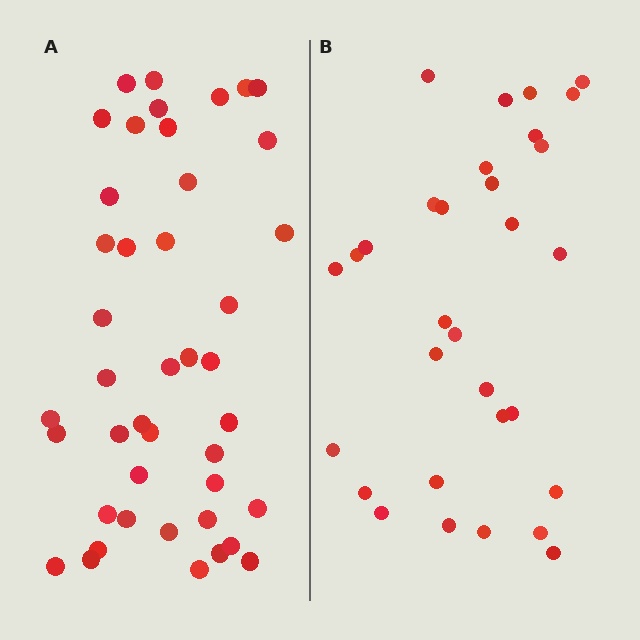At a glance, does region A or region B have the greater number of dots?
Region A (the left region) has more dots.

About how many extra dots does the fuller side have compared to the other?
Region A has roughly 12 or so more dots than region B.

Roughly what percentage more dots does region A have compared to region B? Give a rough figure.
About 40% more.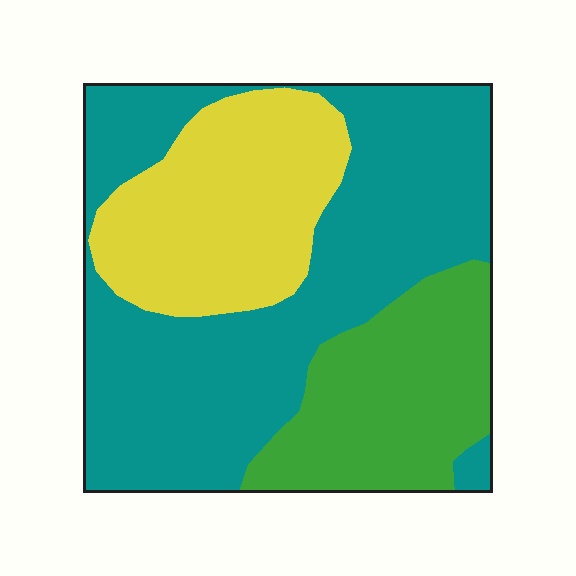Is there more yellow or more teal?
Teal.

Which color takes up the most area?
Teal, at roughly 50%.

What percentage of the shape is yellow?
Yellow takes up about one quarter (1/4) of the shape.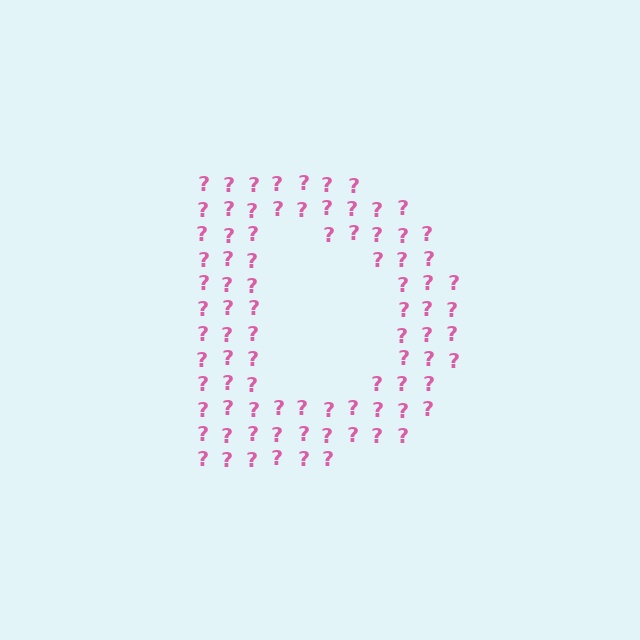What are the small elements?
The small elements are question marks.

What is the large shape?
The large shape is the letter D.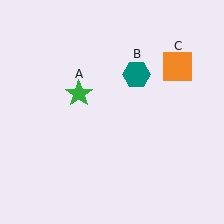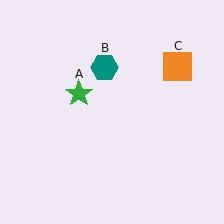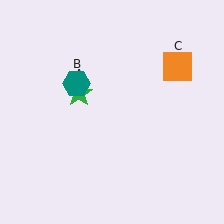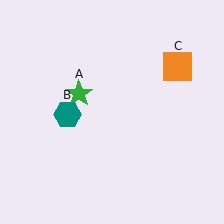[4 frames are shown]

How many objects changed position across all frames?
1 object changed position: teal hexagon (object B).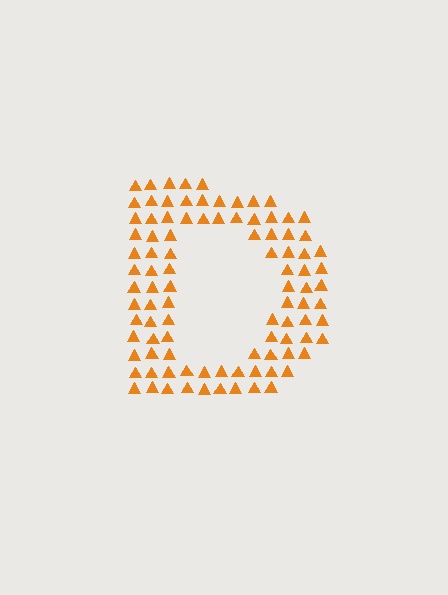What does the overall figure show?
The overall figure shows the letter D.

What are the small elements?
The small elements are triangles.